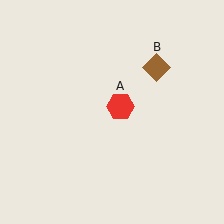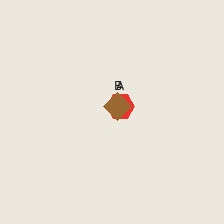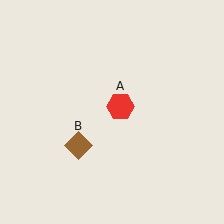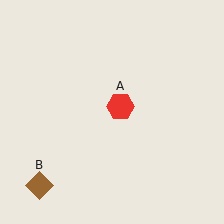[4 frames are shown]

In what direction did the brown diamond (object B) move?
The brown diamond (object B) moved down and to the left.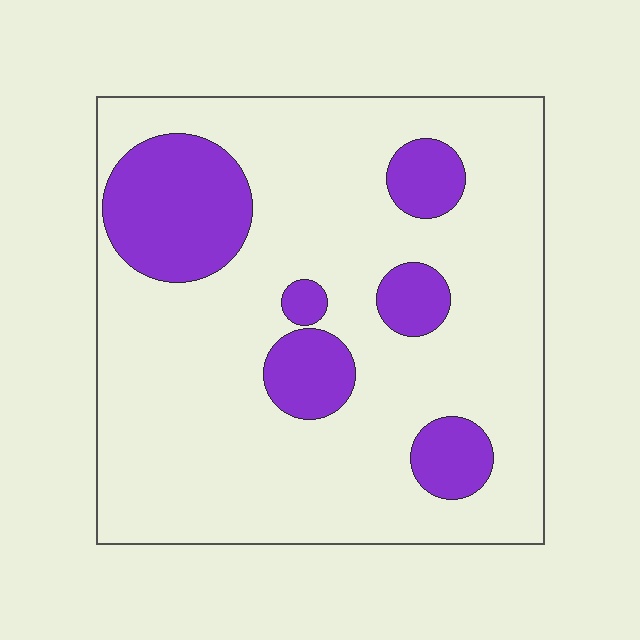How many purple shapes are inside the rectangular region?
6.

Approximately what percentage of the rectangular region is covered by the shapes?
Approximately 20%.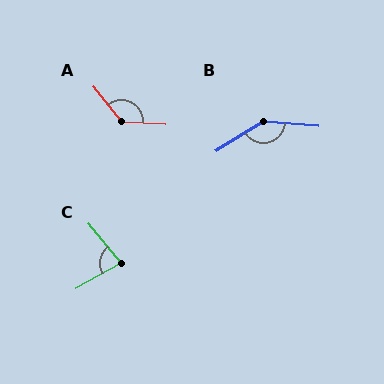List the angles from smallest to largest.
C (80°), A (131°), B (143°).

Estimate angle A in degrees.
Approximately 131 degrees.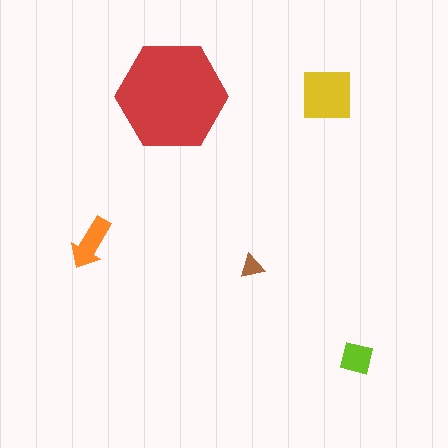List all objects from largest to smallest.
The red hexagon, the yellow square, the orange arrow, the lime square, the brown triangle.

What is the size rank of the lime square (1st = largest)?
4th.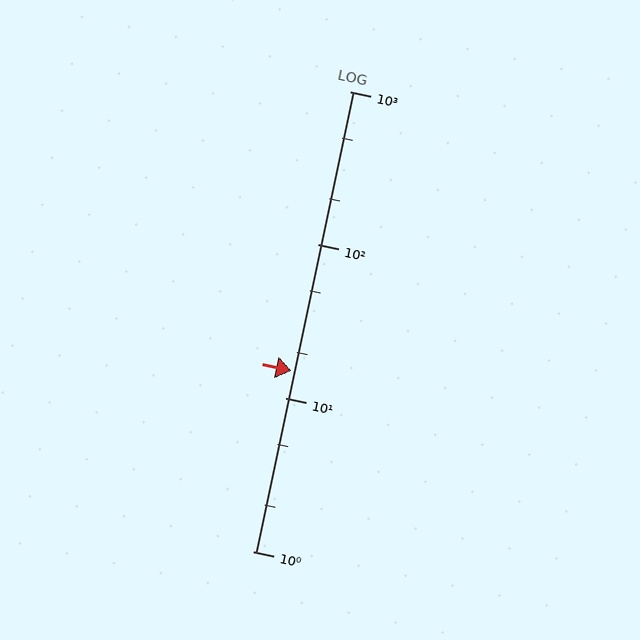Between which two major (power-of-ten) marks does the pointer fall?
The pointer is between 10 and 100.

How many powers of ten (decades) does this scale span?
The scale spans 3 decades, from 1 to 1000.